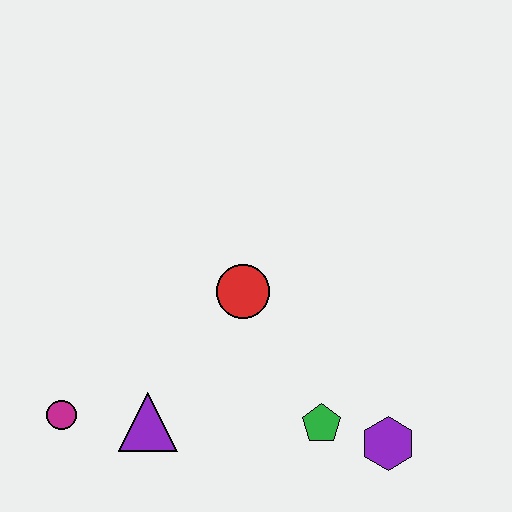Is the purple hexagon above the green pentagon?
No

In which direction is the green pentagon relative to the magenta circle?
The green pentagon is to the right of the magenta circle.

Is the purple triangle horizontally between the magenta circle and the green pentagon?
Yes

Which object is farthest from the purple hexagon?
The magenta circle is farthest from the purple hexagon.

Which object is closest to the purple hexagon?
The green pentagon is closest to the purple hexagon.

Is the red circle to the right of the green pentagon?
No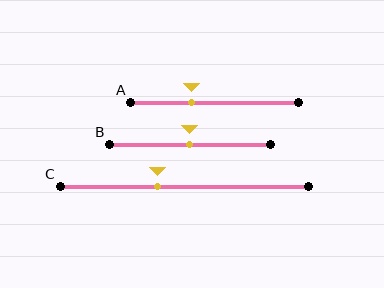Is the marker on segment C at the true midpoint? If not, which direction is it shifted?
No, the marker on segment C is shifted to the left by about 11% of the segment length.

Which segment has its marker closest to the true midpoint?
Segment B has its marker closest to the true midpoint.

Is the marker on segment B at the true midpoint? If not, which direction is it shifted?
Yes, the marker on segment B is at the true midpoint.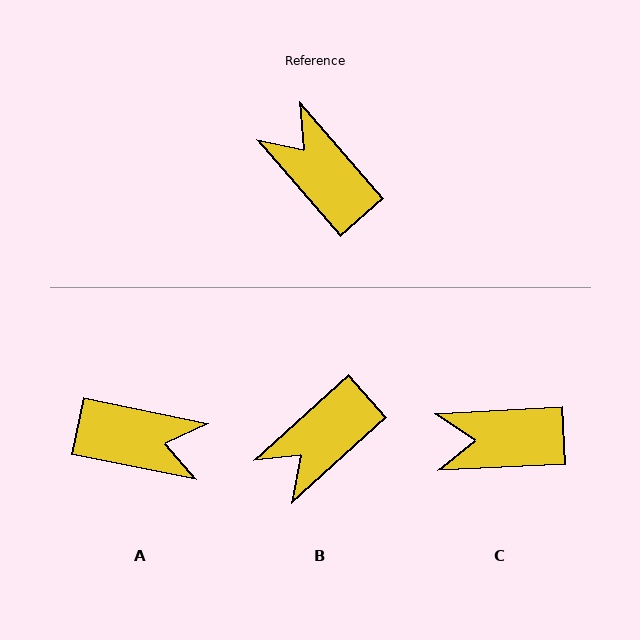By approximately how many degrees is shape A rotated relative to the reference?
Approximately 143 degrees clockwise.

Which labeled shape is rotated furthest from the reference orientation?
A, about 143 degrees away.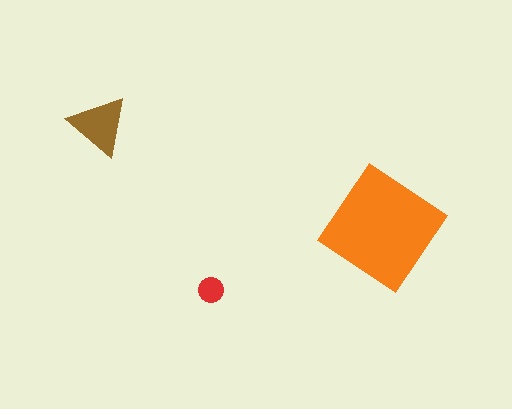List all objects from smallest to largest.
The red circle, the brown triangle, the orange diamond.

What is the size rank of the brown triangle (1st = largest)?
2nd.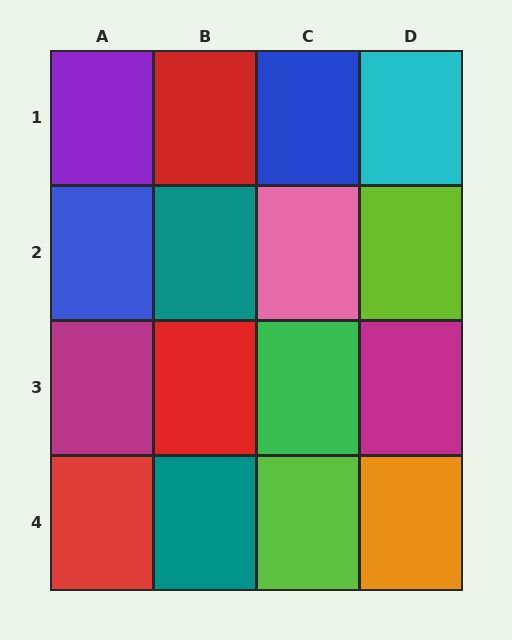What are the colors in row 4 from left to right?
Red, teal, lime, orange.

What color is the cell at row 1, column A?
Purple.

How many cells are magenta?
2 cells are magenta.